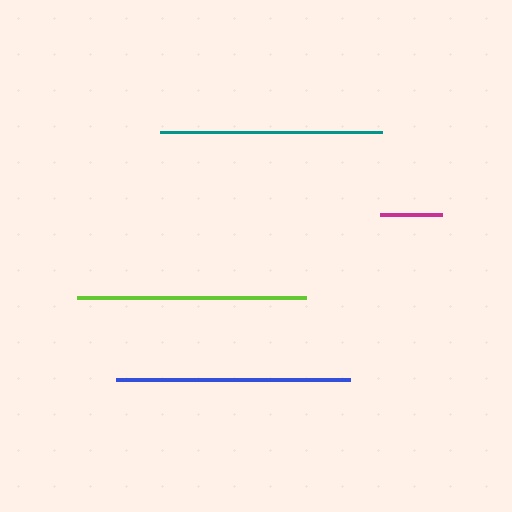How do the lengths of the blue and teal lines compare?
The blue and teal lines are approximately the same length.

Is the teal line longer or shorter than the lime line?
The lime line is longer than the teal line.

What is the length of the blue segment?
The blue segment is approximately 234 pixels long.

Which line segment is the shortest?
The magenta line is the shortest at approximately 62 pixels.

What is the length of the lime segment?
The lime segment is approximately 229 pixels long.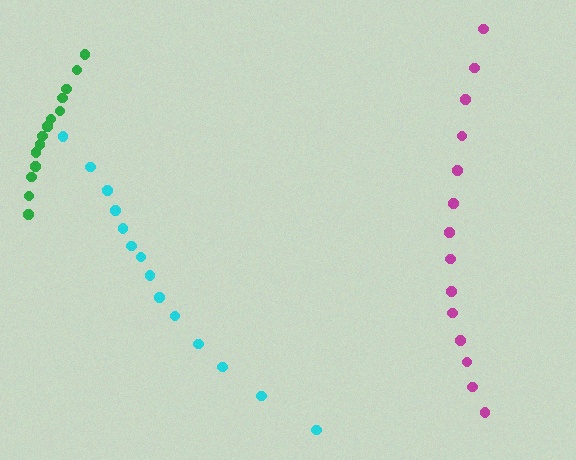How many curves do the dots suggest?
There are 3 distinct paths.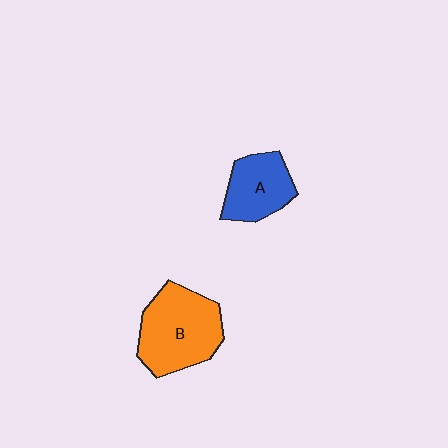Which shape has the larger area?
Shape B (orange).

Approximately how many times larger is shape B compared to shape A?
Approximately 1.5 times.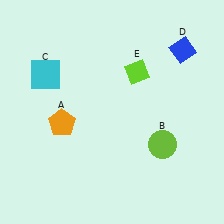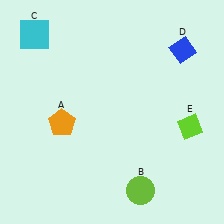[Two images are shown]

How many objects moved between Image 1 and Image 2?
3 objects moved between the two images.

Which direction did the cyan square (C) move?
The cyan square (C) moved up.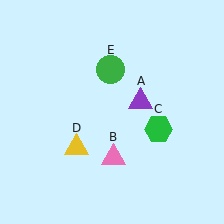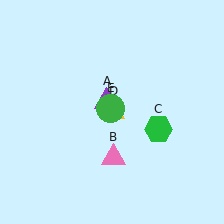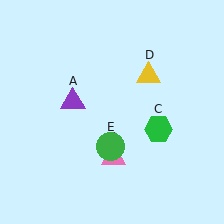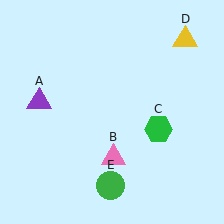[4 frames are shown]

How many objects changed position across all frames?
3 objects changed position: purple triangle (object A), yellow triangle (object D), green circle (object E).